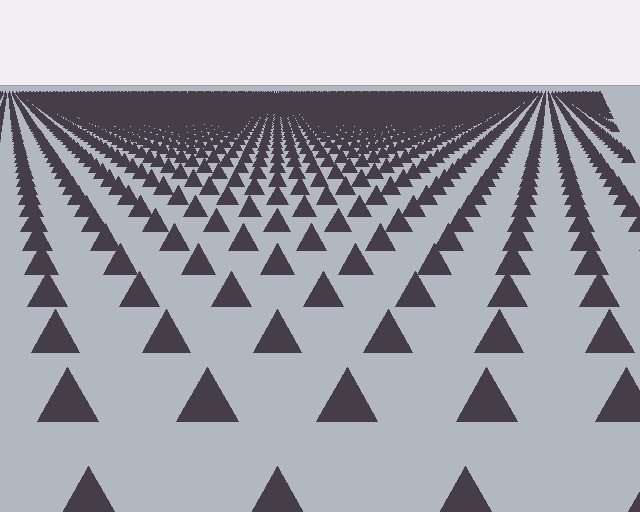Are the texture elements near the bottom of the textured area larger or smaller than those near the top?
Larger. Near the bottom, elements are closer to the viewer and appear at a bigger on-screen size.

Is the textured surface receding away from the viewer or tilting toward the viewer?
The surface is receding away from the viewer. Texture elements get smaller and denser toward the top.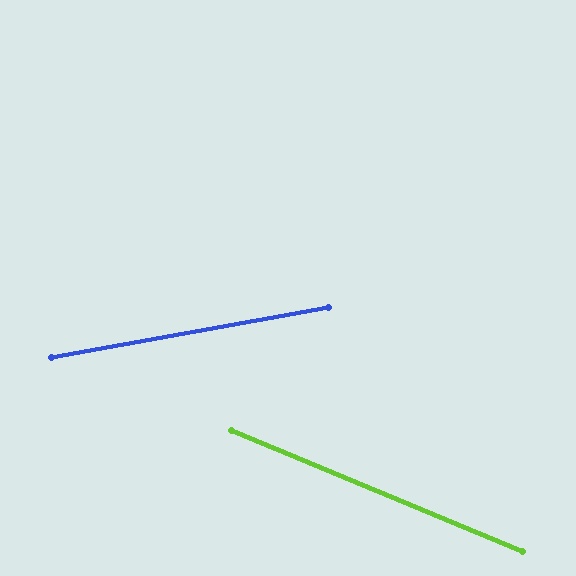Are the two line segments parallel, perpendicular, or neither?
Neither parallel nor perpendicular — they differ by about 33°.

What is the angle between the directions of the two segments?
Approximately 33 degrees.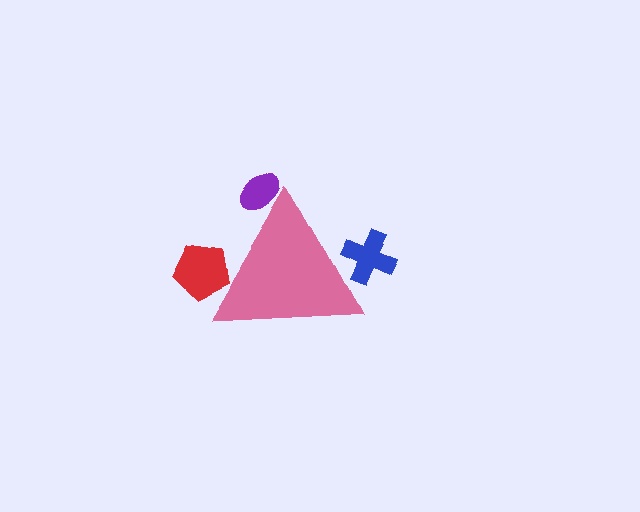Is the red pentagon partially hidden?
Yes, the red pentagon is partially hidden behind the pink triangle.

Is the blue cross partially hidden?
Yes, the blue cross is partially hidden behind the pink triangle.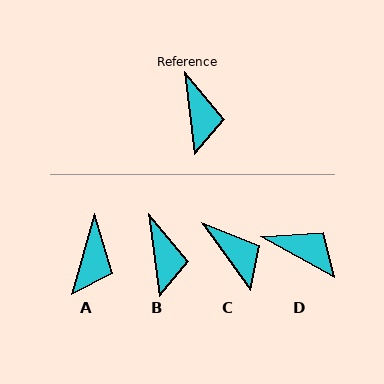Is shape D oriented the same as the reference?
No, it is off by about 54 degrees.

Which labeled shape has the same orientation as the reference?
B.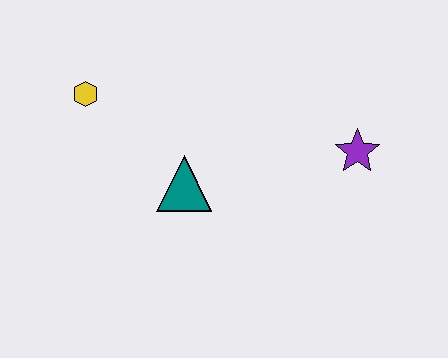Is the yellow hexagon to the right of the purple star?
No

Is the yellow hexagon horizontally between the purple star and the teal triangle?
No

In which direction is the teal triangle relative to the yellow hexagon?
The teal triangle is to the right of the yellow hexagon.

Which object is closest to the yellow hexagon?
The teal triangle is closest to the yellow hexagon.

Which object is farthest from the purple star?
The yellow hexagon is farthest from the purple star.